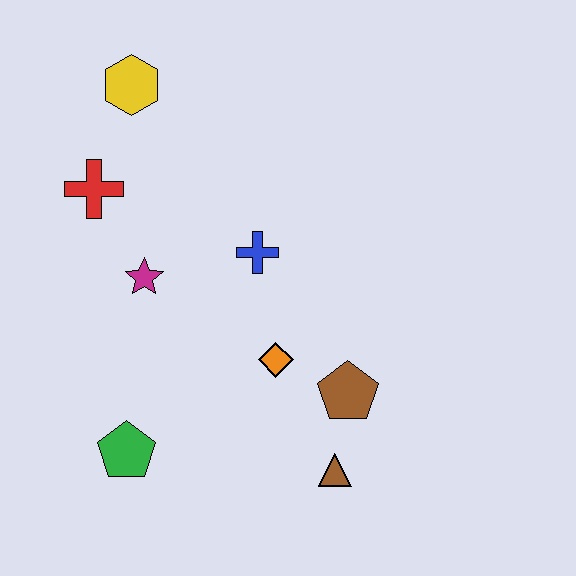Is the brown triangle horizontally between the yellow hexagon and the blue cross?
No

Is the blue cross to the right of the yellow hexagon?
Yes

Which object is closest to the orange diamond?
The brown pentagon is closest to the orange diamond.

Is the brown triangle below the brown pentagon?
Yes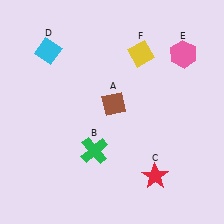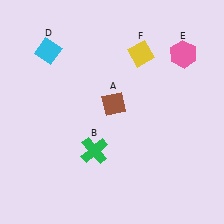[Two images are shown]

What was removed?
The red star (C) was removed in Image 2.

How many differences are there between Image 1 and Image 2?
There is 1 difference between the two images.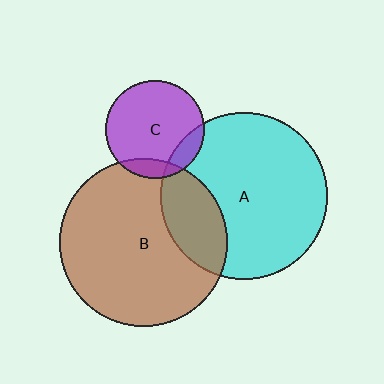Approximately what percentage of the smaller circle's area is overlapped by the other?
Approximately 20%.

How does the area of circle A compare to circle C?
Approximately 2.9 times.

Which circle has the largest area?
Circle B (brown).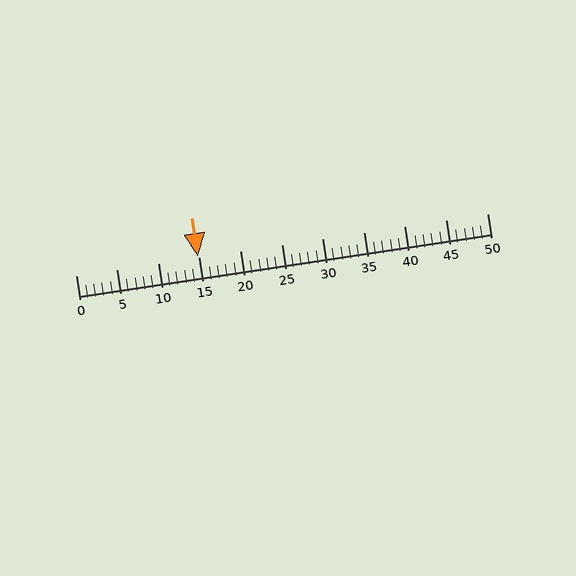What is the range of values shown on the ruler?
The ruler shows values from 0 to 50.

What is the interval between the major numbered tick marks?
The major tick marks are spaced 5 units apart.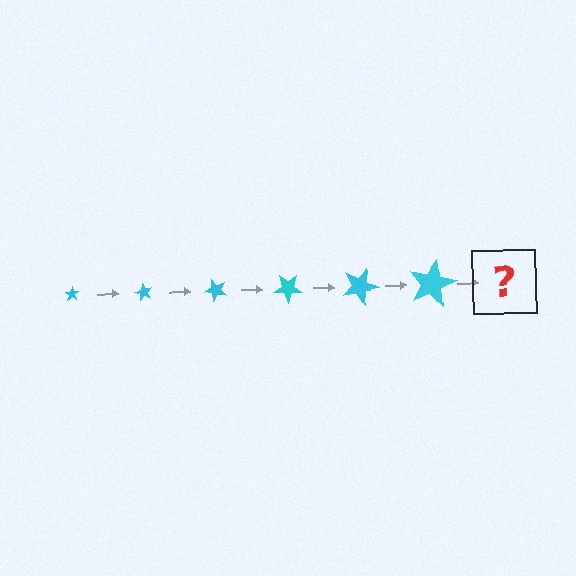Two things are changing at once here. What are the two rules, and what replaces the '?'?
The two rules are that the star grows larger each step and it rotates 60 degrees each step. The '?' should be a star, larger than the previous one and rotated 360 degrees from the start.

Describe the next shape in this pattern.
It should be a star, larger than the previous one and rotated 360 degrees from the start.